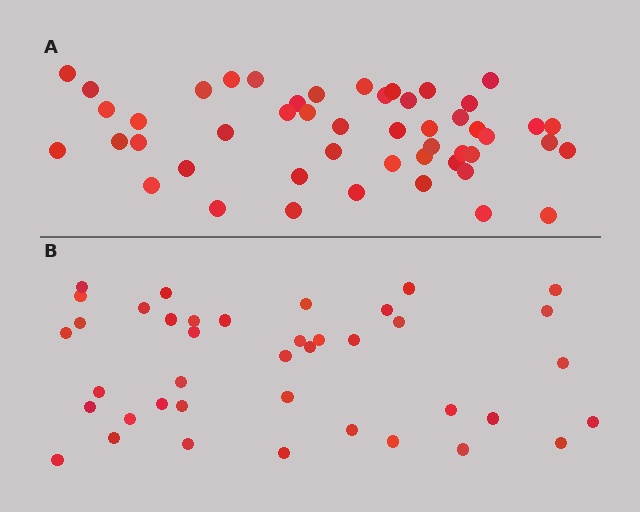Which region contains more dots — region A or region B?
Region A (the top region) has more dots.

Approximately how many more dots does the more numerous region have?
Region A has roughly 8 or so more dots than region B.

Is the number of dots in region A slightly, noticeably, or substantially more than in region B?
Region A has only slightly more — the two regions are fairly close. The ratio is roughly 1.2 to 1.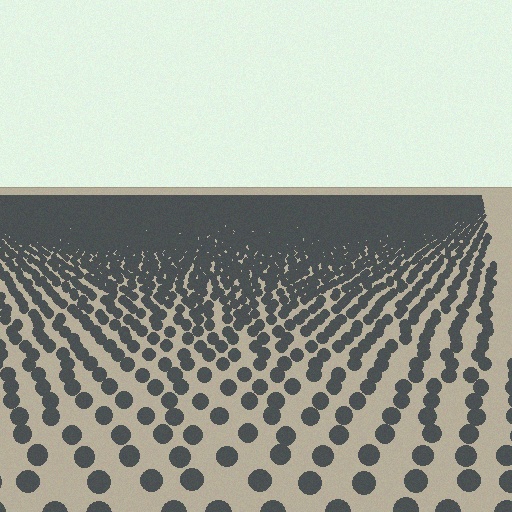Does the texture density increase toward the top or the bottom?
Density increases toward the top.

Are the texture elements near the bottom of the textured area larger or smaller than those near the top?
Larger. Near the bottom, elements are closer to the viewer and appear at a bigger on-screen size.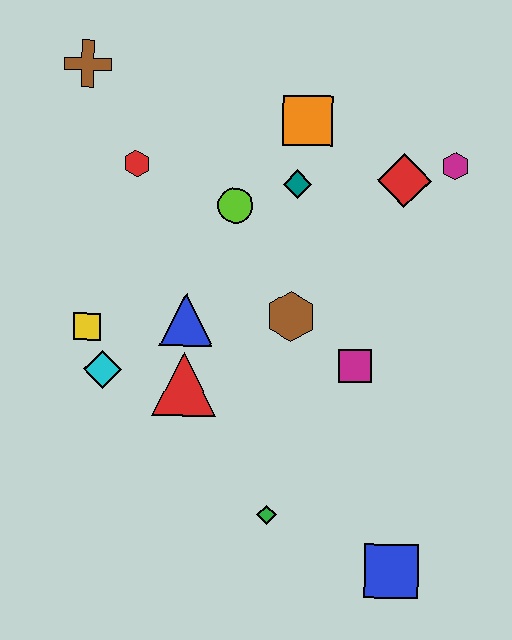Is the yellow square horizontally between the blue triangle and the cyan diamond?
No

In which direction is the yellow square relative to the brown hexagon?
The yellow square is to the left of the brown hexagon.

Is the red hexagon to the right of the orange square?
No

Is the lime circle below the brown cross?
Yes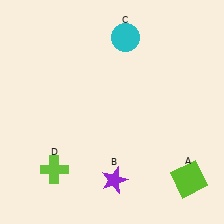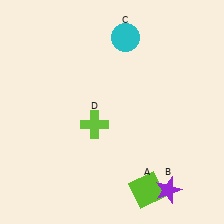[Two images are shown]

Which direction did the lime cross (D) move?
The lime cross (D) moved up.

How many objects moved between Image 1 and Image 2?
3 objects moved between the two images.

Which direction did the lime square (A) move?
The lime square (A) moved left.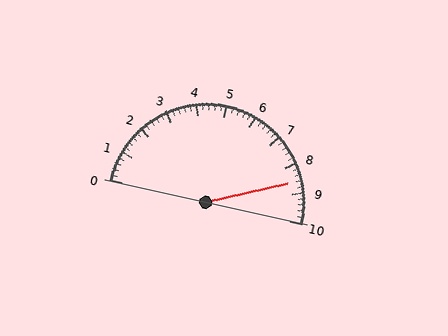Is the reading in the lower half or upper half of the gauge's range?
The reading is in the upper half of the range (0 to 10).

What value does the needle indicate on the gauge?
The needle indicates approximately 8.6.